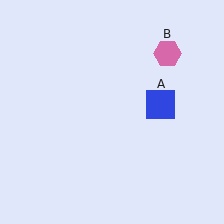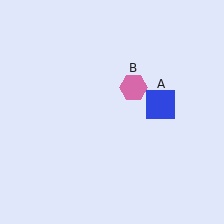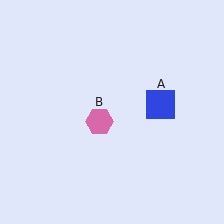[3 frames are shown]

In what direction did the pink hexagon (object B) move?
The pink hexagon (object B) moved down and to the left.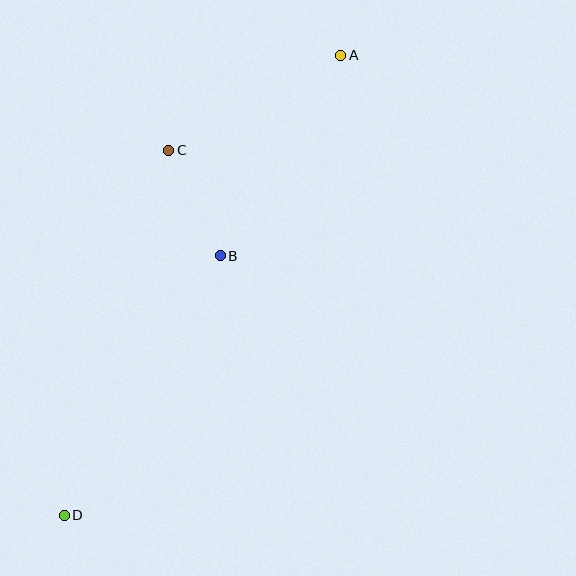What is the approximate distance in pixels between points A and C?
The distance between A and C is approximately 197 pixels.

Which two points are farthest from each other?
Points A and D are farthest from each other.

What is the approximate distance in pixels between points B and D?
The distance between B and D is approximately 303 pixels.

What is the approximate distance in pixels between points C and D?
The distance between C and D is approximately 380 pixels.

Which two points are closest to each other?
Points B and C are closest to each other.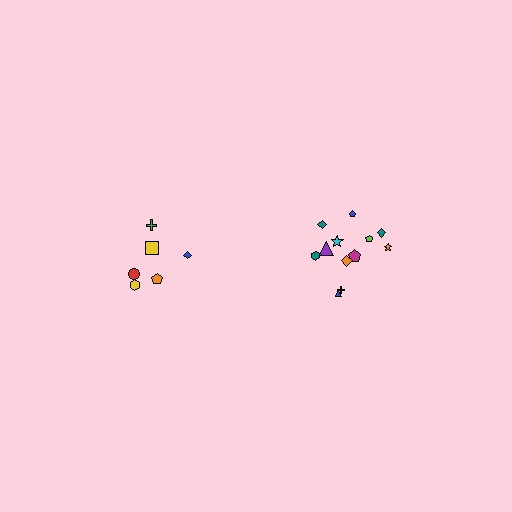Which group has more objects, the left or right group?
The right group.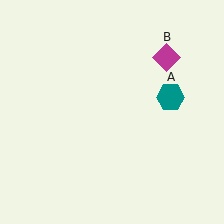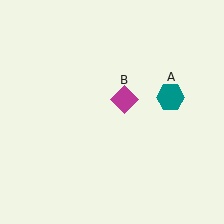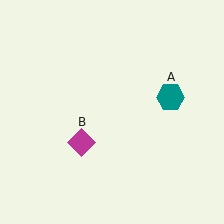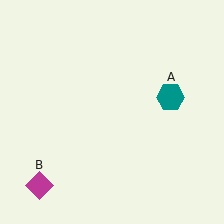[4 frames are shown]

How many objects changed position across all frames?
1 object changed position: magenta diamond (object B).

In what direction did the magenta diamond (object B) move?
The magenta diamond (object B) moved down and to the left.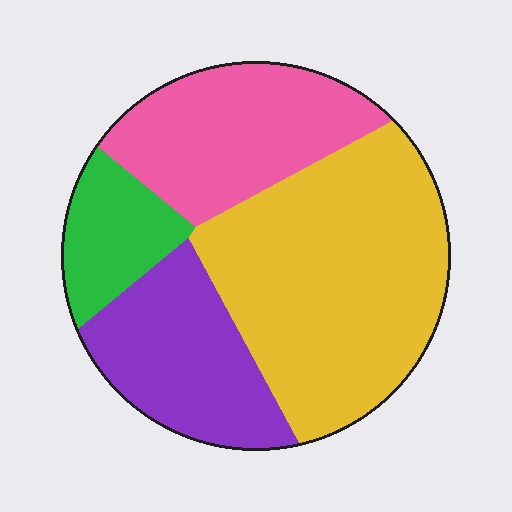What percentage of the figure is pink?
Pink takes up between a sixth and a third of the figure.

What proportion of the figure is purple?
Purple takes up about one fifth (1/5) of the figure.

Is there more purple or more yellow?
Yellow.